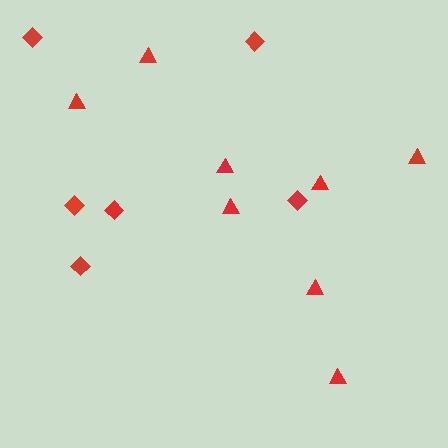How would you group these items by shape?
There are 2 groups: one group of triangles (8) and one group of diamonds (6).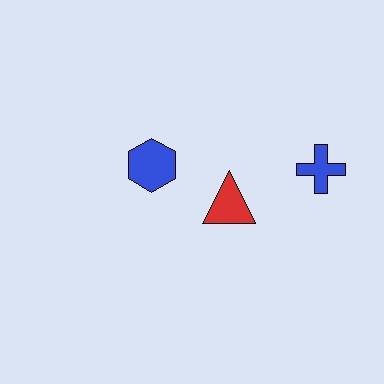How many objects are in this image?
There are 3 objects.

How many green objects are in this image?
There are no green objects.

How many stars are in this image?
There are no stars.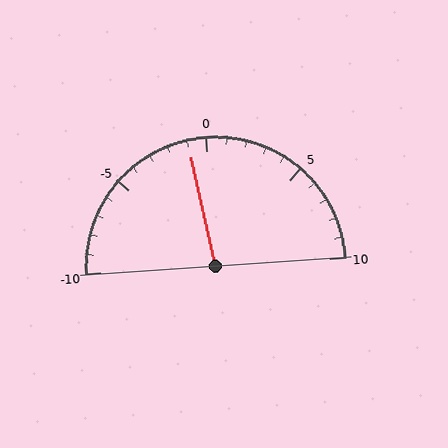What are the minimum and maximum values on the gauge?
The gauge ranges from -10 to 10.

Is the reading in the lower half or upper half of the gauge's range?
The reading is in the lower half of the range (-10 to 10).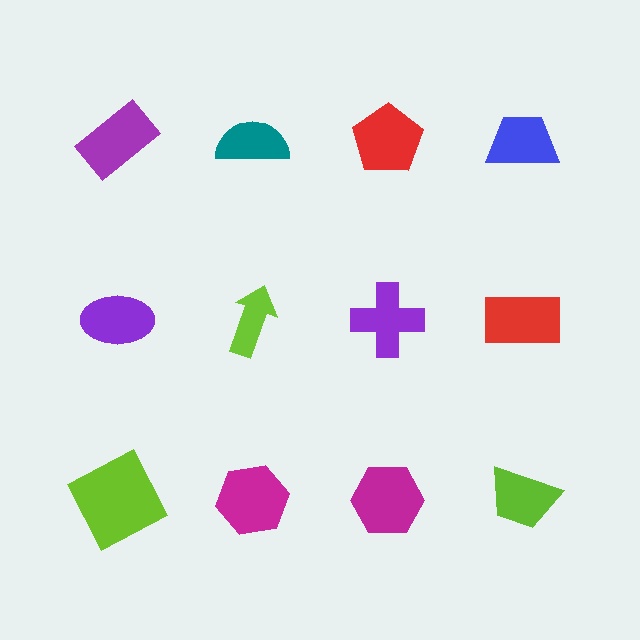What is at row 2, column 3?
A purple cross.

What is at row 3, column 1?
A lime square.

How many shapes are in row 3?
4 shapes.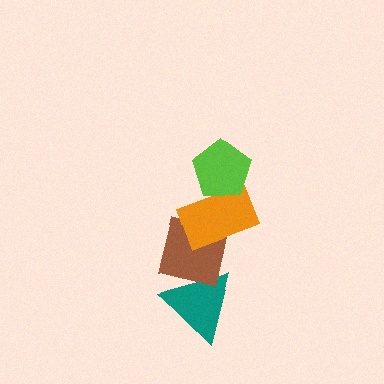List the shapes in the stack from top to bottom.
From top to bottom: the lime pentagon, the orange rectangle, the brown square, the teal triangle.